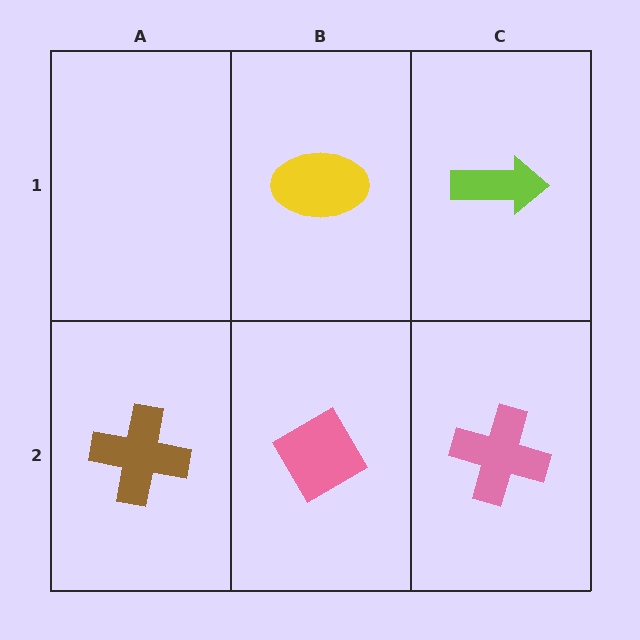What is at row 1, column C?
A lime arrow.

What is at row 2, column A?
A brown cross.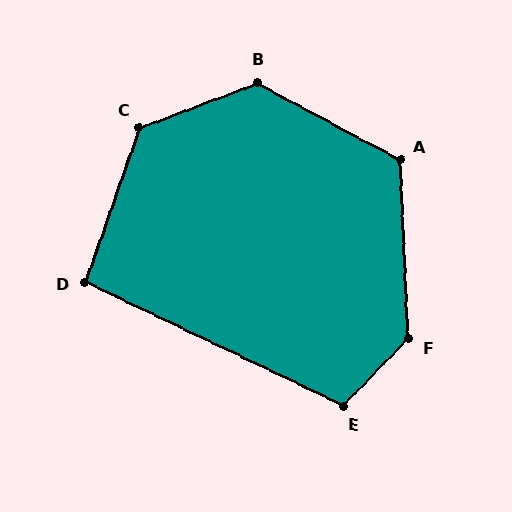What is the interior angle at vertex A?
Approximately 121 degrees (obtuse).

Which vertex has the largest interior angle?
F, at approximately 133 degrees.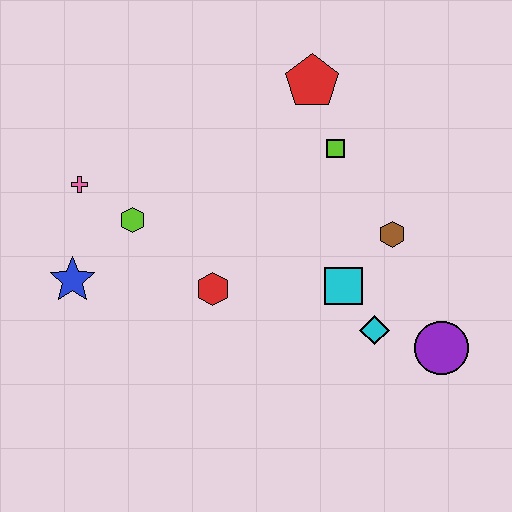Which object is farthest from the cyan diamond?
The pink cross is farthest from the cyan diamond.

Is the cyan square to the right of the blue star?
Yes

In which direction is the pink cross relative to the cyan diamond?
The pink cross is to the left of the cyan diamond.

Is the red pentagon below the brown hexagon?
No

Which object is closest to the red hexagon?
The lime hexagon is closest to the red hexagon.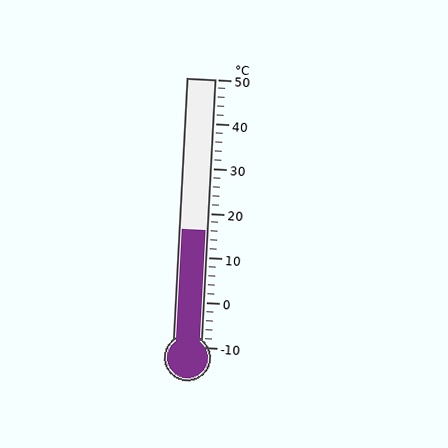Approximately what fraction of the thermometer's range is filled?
The thermometer is filled to approximately 45% of its range.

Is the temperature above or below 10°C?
The temperature is above 10°C.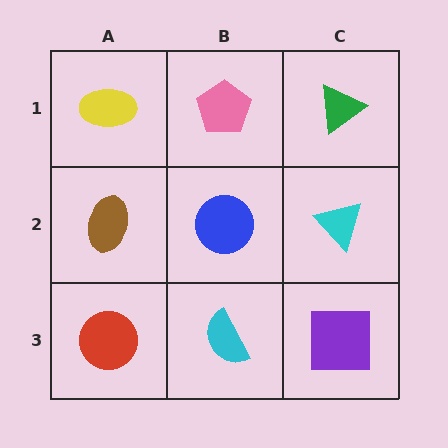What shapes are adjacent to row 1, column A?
A brown ellipse (row 2, column A), a pink pentagon (row 1, column B).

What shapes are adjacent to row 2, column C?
A green triangle (row 1, column C), a purple square (row 3, column C), a blue circle (row 2, column B).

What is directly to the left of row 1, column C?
A pink pentagon.